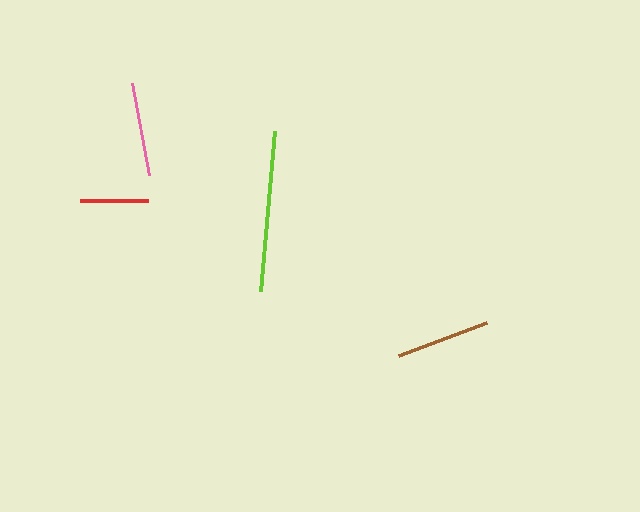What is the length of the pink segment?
The pink segment is approximately 94 pixels long.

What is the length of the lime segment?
The lime segment is approximately 161 pixels long.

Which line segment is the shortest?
The red line is the shortest at approximately 67 pixels.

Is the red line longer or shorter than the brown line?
The brown line is longer than the red line.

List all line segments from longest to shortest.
From longest to shortest: lime, pink, brown, red.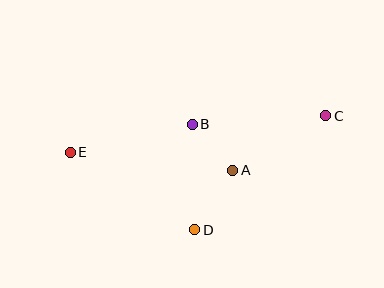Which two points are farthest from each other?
Points C and E are farthest from each other.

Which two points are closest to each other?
Points A and B are closest to each other.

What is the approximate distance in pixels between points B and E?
The distance between B and E is approximately 125 pixels.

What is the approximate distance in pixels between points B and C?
The distance between B and C is approximately 134 pixels.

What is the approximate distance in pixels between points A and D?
The distance between A and D is approximately 71 pixels.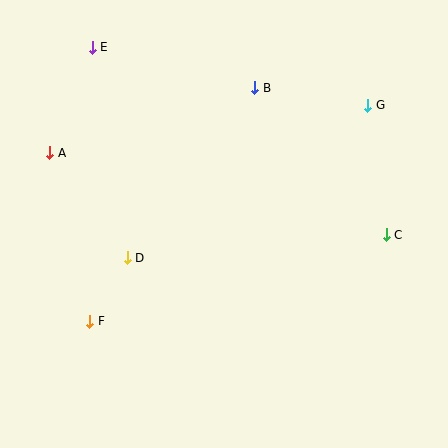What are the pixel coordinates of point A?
Point A is at (50, 153).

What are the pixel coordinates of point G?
Point G is at (368, 105).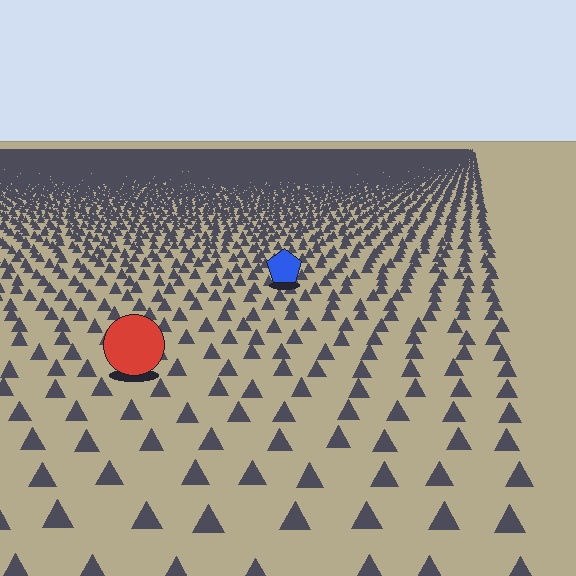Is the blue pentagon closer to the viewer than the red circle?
No. The red circle is closer — you can tell from the texture gradient: the ground texture is coarser near it.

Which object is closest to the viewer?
The red circle is closest. The texture marks near it are larger and more spread out.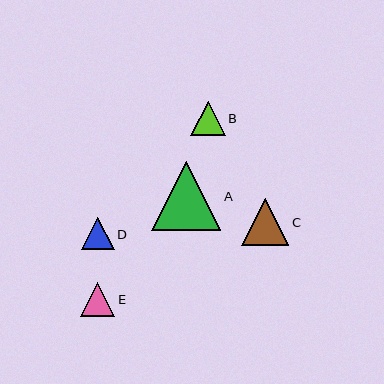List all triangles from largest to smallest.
From largest to smallest: A, C, B, E, D.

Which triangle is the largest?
Triangle A is the largest with a size of approximately 69 pixels.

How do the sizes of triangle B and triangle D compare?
Triangle B and triangle D are approximately the same size.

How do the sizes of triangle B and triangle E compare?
Triangle B and triangle E are approximately the same size.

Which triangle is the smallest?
Triangle D is the smallest with a size of approximately 32 pixels.